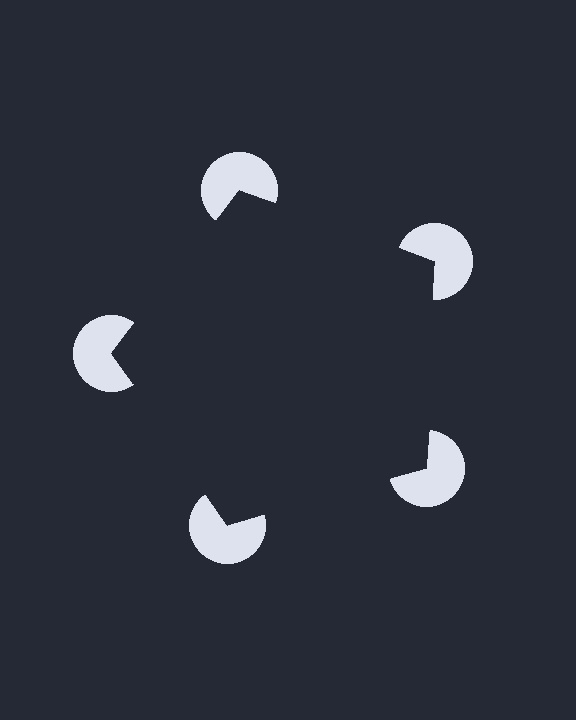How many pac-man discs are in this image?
There are 5 — one at each vertex of the illusory pentagon.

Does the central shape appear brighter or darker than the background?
It typically appears slightly darker than the background, even though no actual brightness change is drawn.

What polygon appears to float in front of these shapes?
An illusory pentagon — its edges are inferred from the aligned wedge cuts in the pac-man discs, not physically drawn.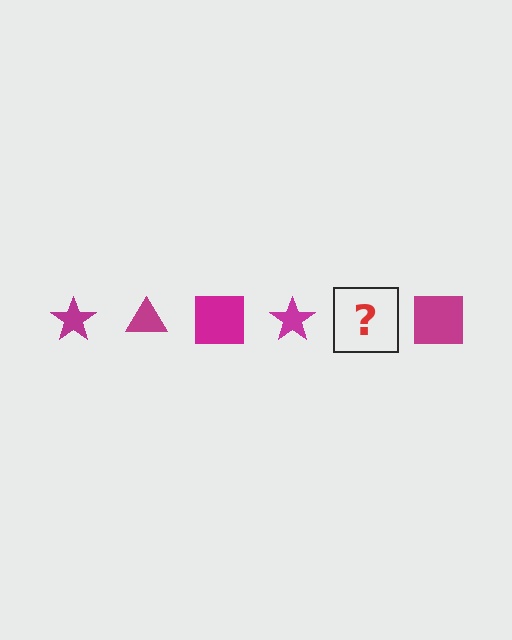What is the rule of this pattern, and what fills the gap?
The rule is that the pattern cycles through star, triangle, square shapes in magenta. The gap should be filled with a magenta triangle.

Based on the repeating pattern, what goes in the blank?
The blank should be a magenta triangle.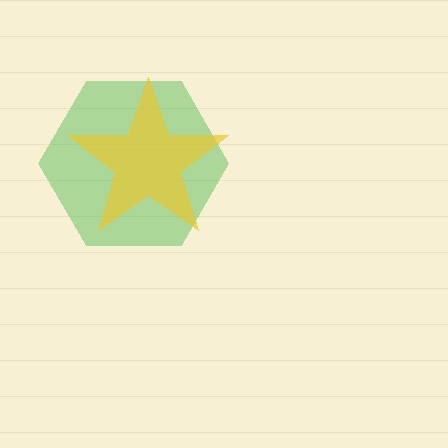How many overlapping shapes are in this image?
There are 2 overlapping shapes in the image.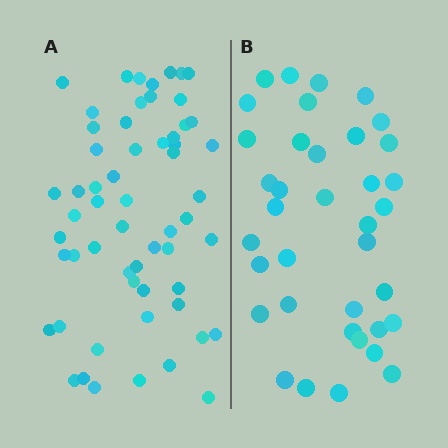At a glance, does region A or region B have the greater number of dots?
Region A (the left region) has more dots.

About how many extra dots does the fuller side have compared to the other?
Region A has approximately 20 more dots than region B.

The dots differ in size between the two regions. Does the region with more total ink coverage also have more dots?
No. Region B has more total ink coverage because its dots are larger, but region A actually contains more individual dots. Total area can be misleading — the number of items is what matters here.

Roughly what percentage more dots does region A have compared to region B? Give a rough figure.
About 55% more.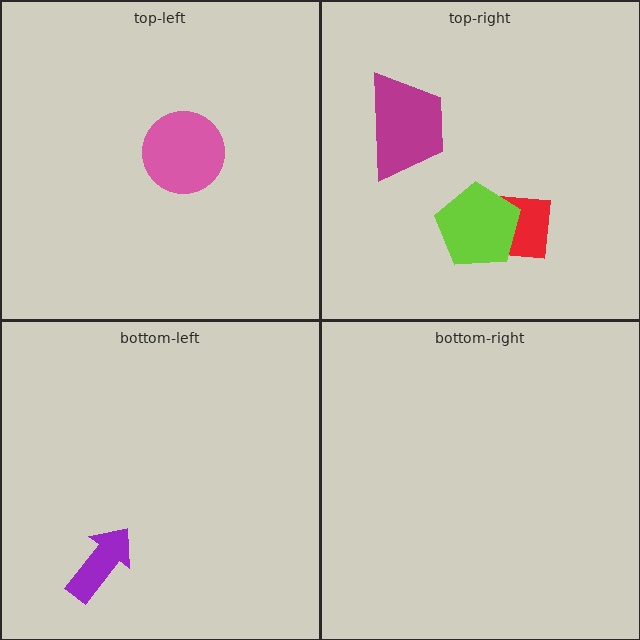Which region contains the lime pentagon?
The top-right region.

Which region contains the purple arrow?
The bottom-left region.